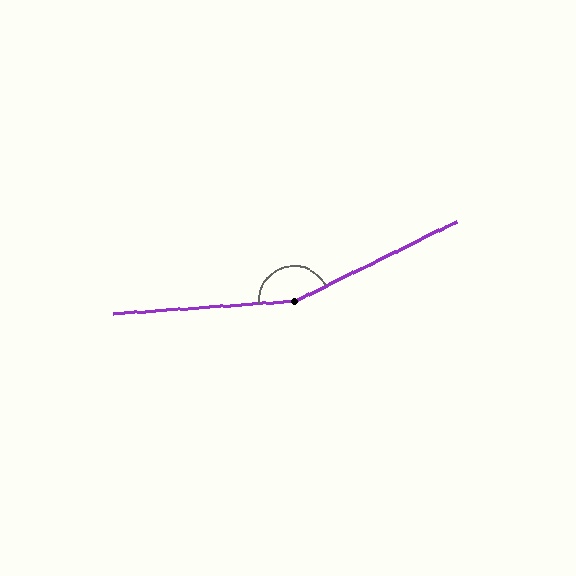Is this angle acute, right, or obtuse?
It is obtuse.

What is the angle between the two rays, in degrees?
Approximately 158 degrees.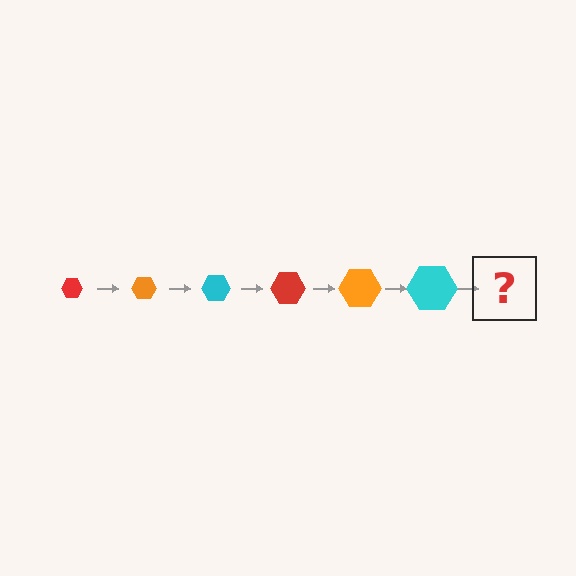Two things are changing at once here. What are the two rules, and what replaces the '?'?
The two rules are that the hexagon grows larger each step and the color cycles through red, orange, and cyan. The '?' should be a red hexagon, larger than the previous one.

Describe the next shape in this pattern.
It should be a red hexagon, larger than the previous one.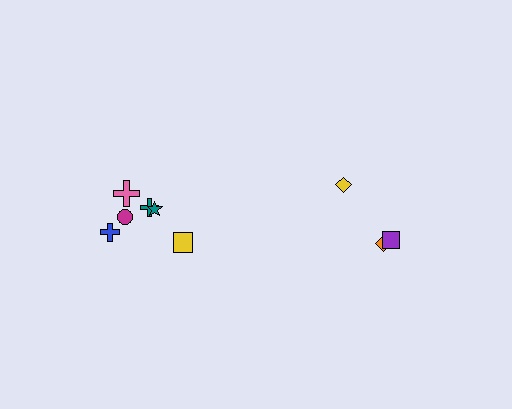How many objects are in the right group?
There are 3 objects.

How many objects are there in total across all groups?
There are 9 objects.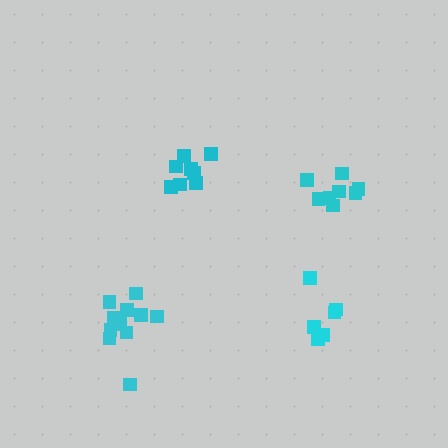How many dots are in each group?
Group 1: 8 dots, Group 2: 11 dots, Group 3: 8 dots, Group 4: 6 dots (33 total).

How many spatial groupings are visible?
There are 4 spatial groupings.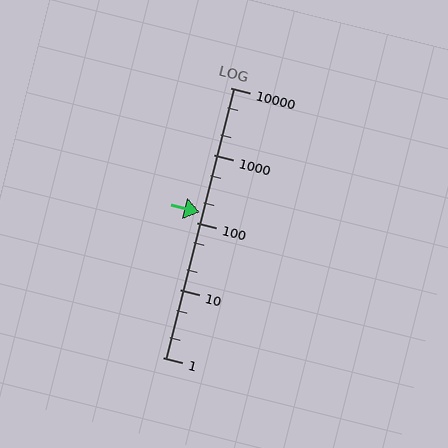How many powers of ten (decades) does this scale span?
The scale spans 4 decades, from 1 to 10000.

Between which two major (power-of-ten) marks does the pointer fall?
The pointer is between 100 and 1000.